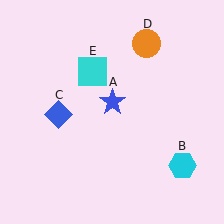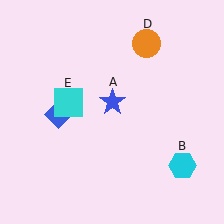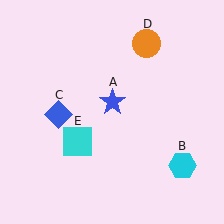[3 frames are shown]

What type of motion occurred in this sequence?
The cyan square (object E) rotated counterclockwise around the center of the scene.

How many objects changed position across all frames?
1 object changed position: cyan square (object E).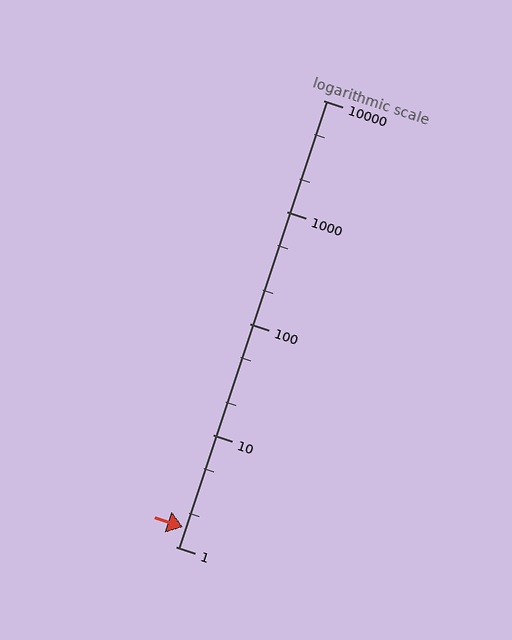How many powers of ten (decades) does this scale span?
The scale spans 4 decades, from 1 to 10000.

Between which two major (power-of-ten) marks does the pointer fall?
The pointer is between 1 and 10.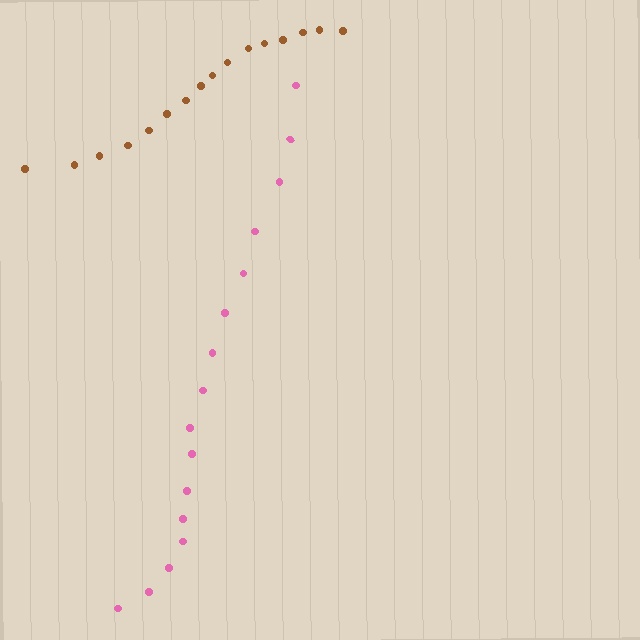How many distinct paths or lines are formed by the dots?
There are 2 distinct paths.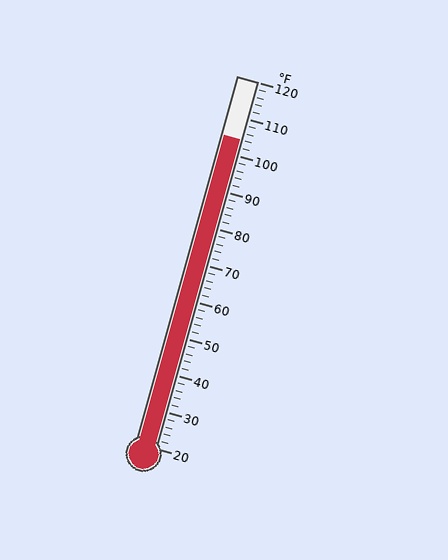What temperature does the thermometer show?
The thermometer shows approximately 104°F.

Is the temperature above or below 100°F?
The temperature is above 100°F.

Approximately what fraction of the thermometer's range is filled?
The thermometer is filled to approximately 85% of its range.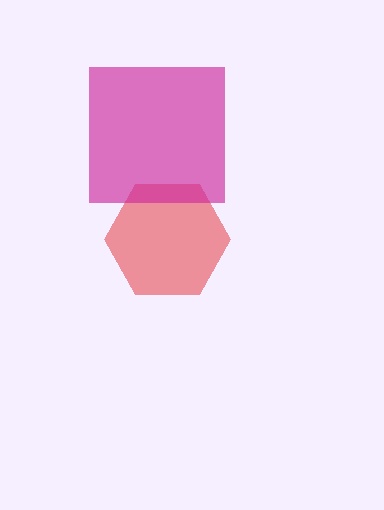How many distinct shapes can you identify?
There are 2 distinct shapes: a red hexagon, a magenta square.